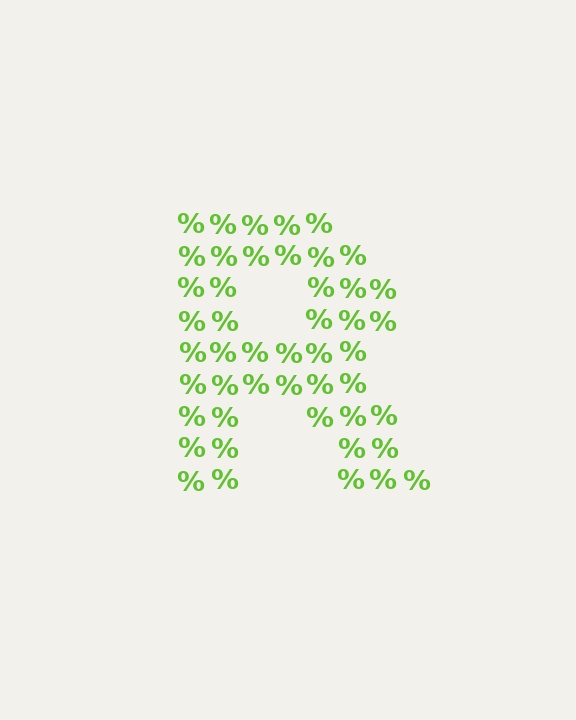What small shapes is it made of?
It is made of small percent signs.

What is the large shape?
The large shape is the letter R.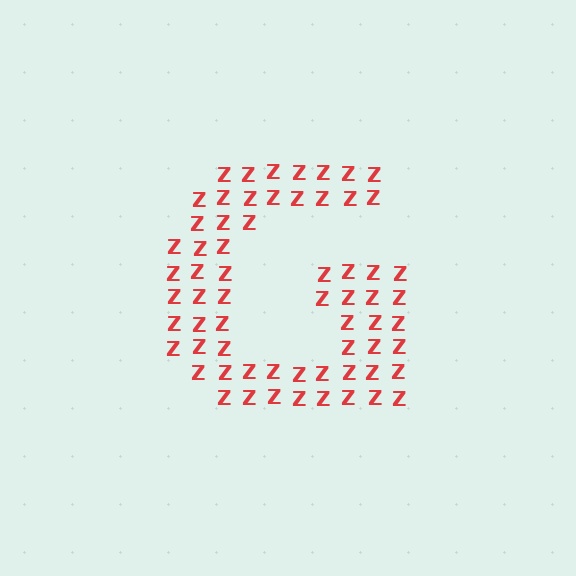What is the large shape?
The large shape is the letter G.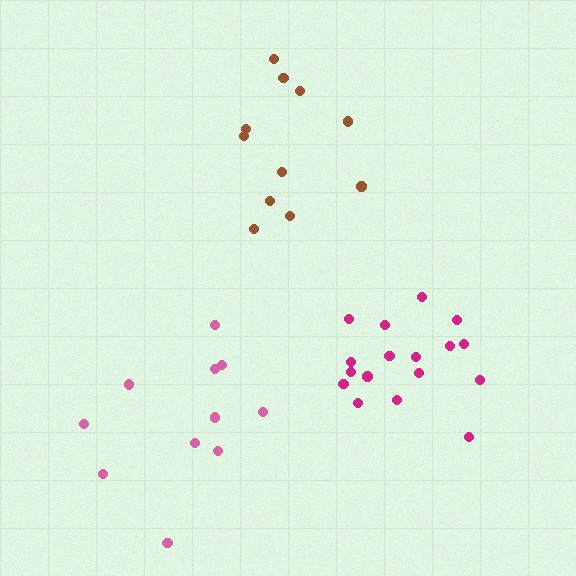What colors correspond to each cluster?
The clusters are colored: pink, magenta, brown.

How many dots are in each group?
Group 1: 11 dots, Group 2: 17 dots, Group 3: 11 dots (39 total).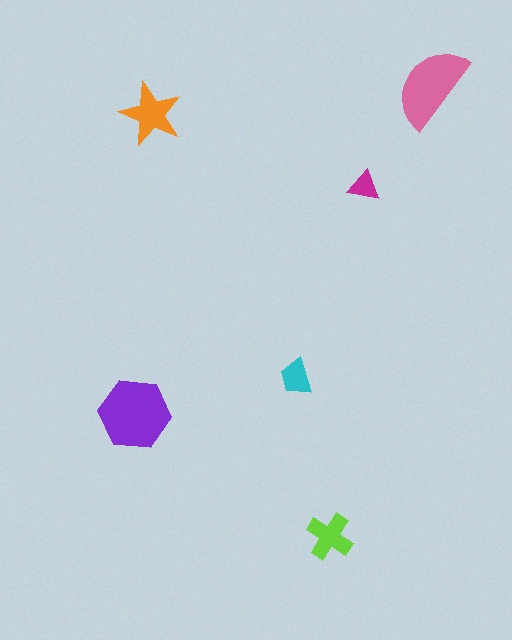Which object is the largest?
The purple hexagon.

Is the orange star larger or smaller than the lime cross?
Larger.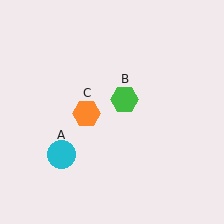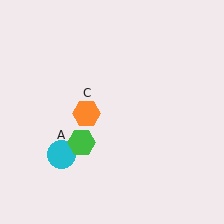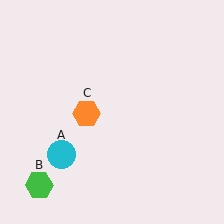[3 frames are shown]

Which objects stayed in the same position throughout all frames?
Cyan circle (object A) and orange hexagon (object C) remained stationary.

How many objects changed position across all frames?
1 object changed position: green hexagon (object B).